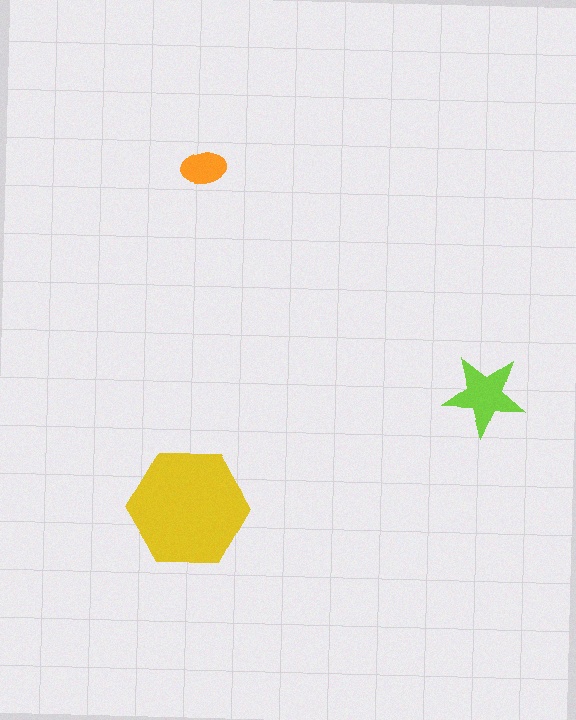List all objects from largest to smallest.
The yellow hexagon, the lime star, the orange ellipse.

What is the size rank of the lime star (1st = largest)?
2nd.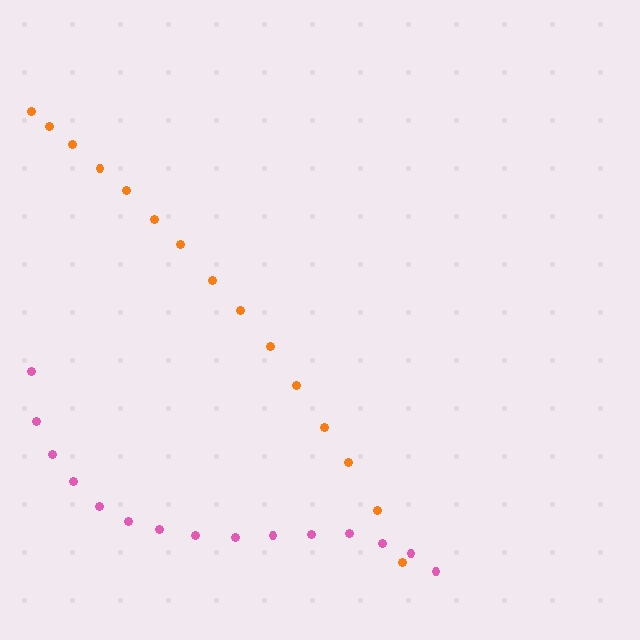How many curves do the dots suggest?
There are 2 distinct paths.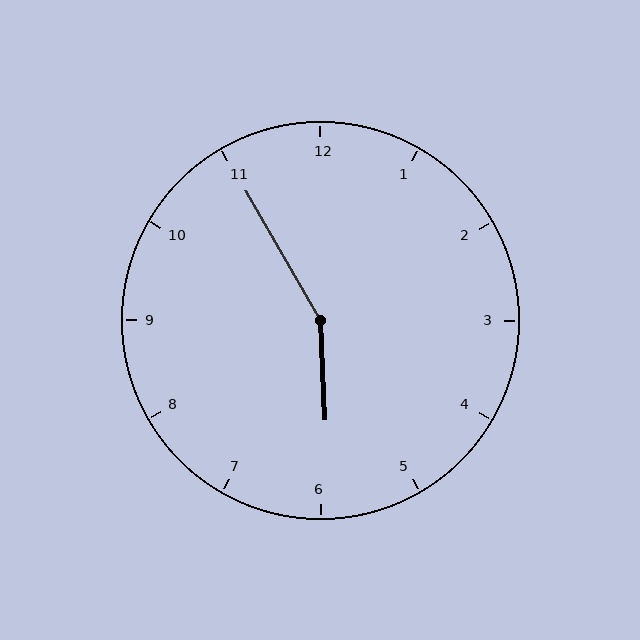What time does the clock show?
5:55.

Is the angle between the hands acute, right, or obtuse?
It is obtuse.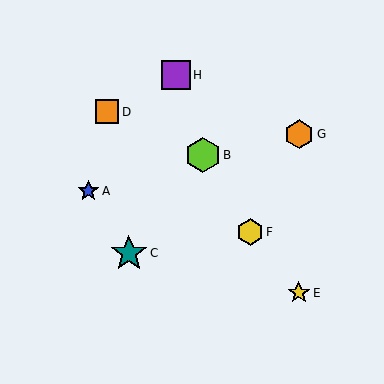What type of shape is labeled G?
Shape G is an orange hexagon.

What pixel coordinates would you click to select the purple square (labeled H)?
Click at (176, 75) to select the purple square H.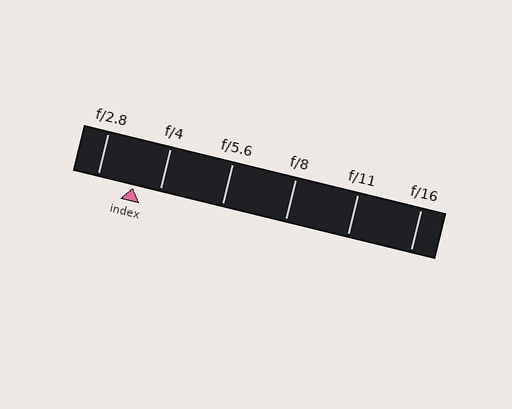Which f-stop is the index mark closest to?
The index mark is closest to f/4.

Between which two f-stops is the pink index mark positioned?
The index mark is between f/2.8 and f/4.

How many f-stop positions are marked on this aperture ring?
There are 6 f-stop positions marked.